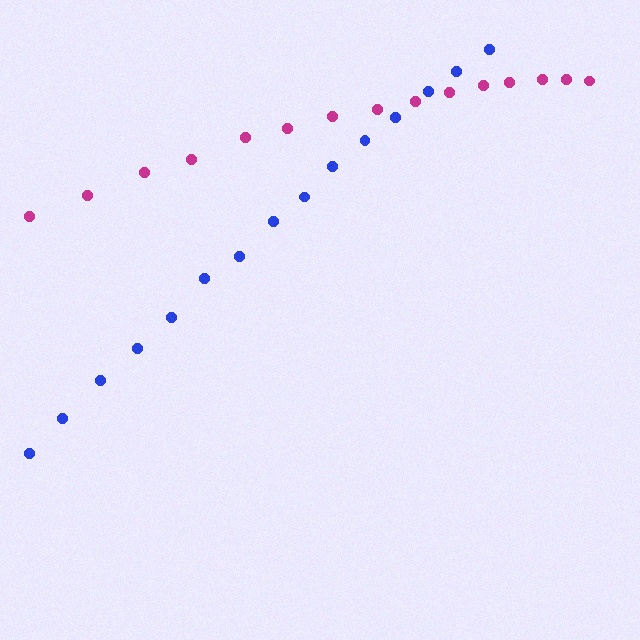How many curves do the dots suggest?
There are 2 distinct paths.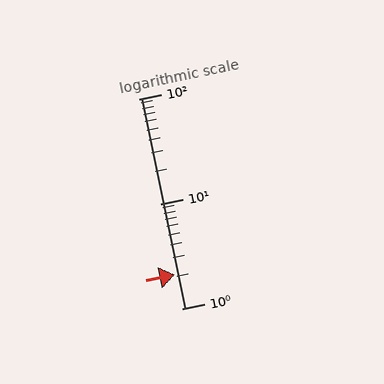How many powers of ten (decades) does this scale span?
The scale spans 2 decades, from 1 to 100.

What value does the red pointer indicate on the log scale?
The pointer indicates approximately 2.1.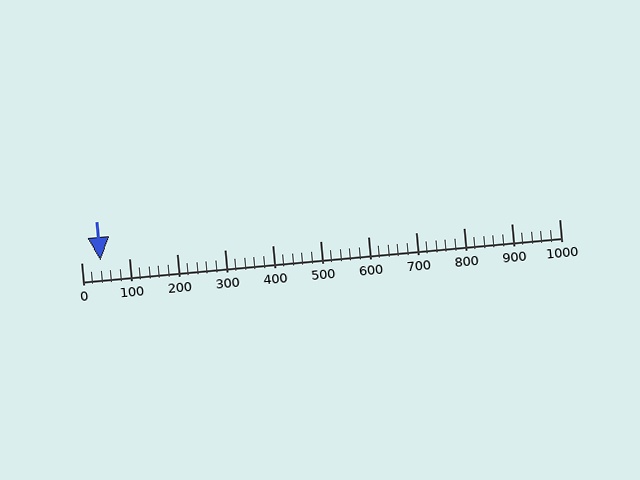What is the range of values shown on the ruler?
The ruler shows values from 0 to 1000.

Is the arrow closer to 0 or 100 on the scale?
The arrow is closer to 0.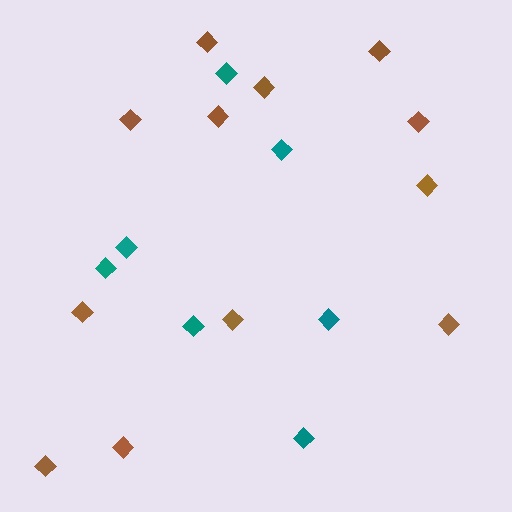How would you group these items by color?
There are 2 groups: one group of brown diamonds (12) and one group of teal diamonds (7).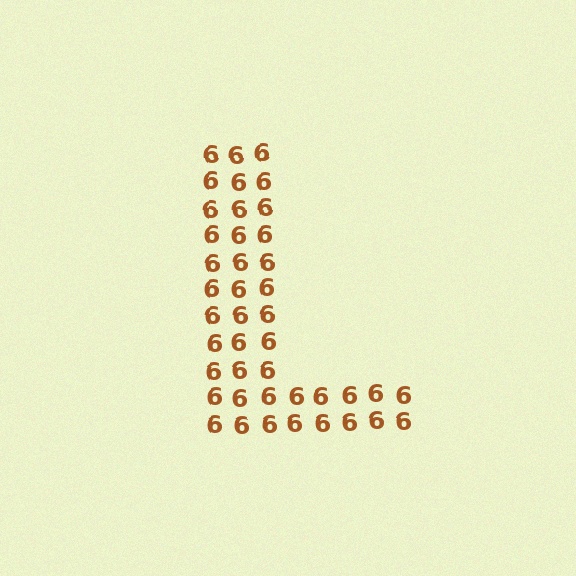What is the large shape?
The large shape is the letter L.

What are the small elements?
The small elements are digit 6's.